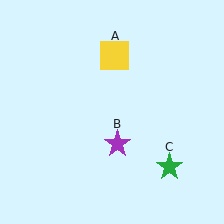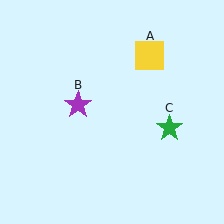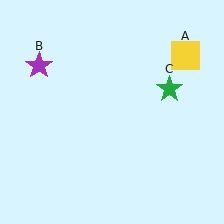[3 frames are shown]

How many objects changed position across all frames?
3 objects changed position: yellow square (object A), purple star (object B), green star (object C).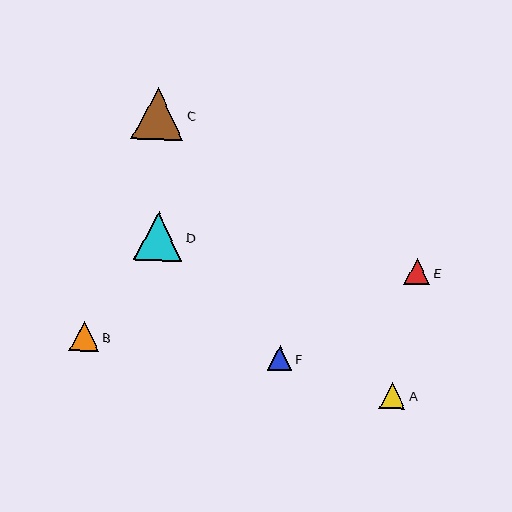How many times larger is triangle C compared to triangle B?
Triangle C is approximately 1.8 times the size of triangle B.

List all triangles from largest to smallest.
From largest to smallest: C, D, B, E, A, F.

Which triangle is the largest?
Triangle C is the largest with a size of approximately 52 pixels.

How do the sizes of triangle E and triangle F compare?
Triangle E and triangle F are approximately the same size.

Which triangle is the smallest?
Triangle F is the smallest with a size of approximately 24 pixels.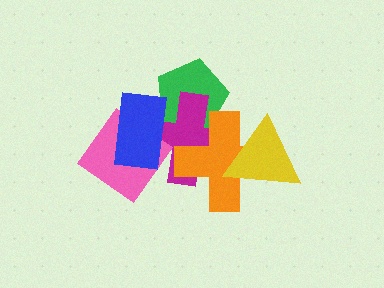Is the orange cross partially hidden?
Yes, it is partially covered by another shape.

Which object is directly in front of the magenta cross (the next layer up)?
The pink diamond is directly in front of the magenta cross.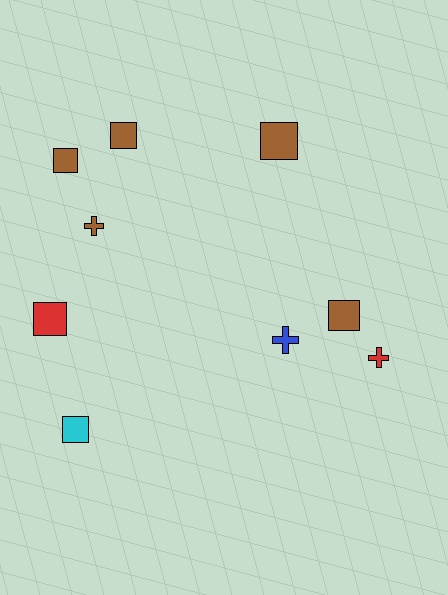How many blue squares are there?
There are no blue squares.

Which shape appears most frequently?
Square, with 6 objects.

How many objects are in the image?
There are 9 objects.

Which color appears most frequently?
Brown, with 5 objects.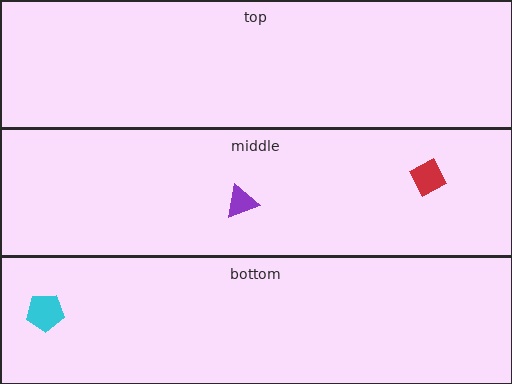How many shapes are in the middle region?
2.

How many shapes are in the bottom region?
1.